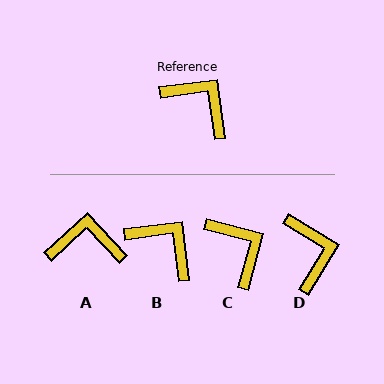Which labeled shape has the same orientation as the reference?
B.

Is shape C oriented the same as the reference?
No, it is off by about 22 degrees.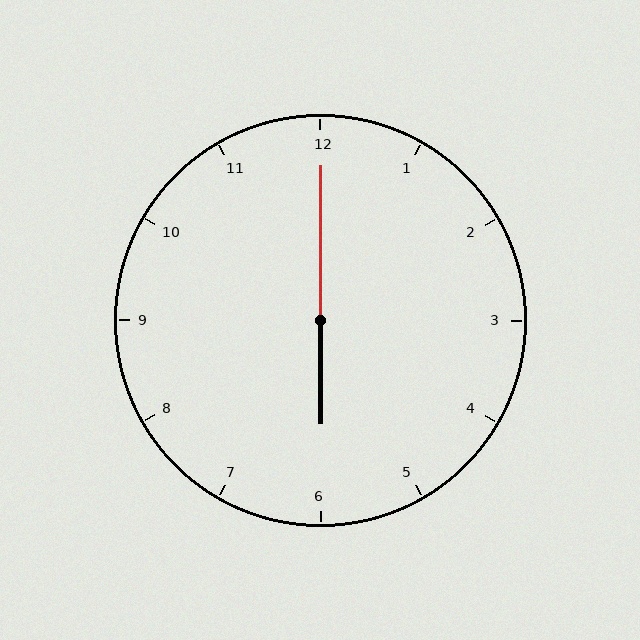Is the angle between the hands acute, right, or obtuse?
It is obtuse.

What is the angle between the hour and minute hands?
Approximately 180 degrees.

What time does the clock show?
6:00.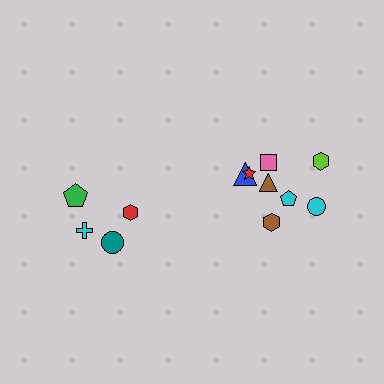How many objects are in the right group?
There are 8 objects.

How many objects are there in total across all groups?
There are 12 objects.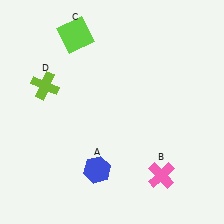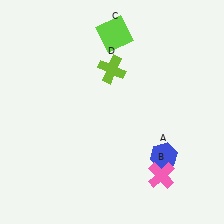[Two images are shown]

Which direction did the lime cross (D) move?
The lime cross (D) moved right.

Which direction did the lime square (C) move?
The lime square (C) moved right.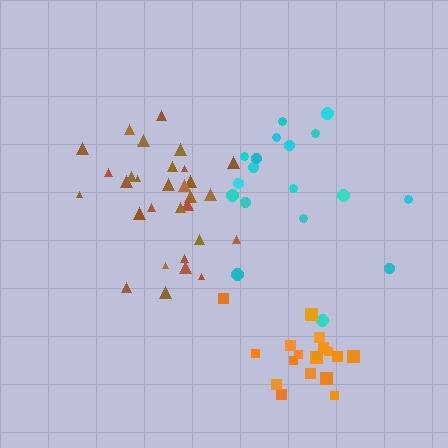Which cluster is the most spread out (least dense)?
Cyan.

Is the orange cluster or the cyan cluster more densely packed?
Orange.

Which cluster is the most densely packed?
Orange.